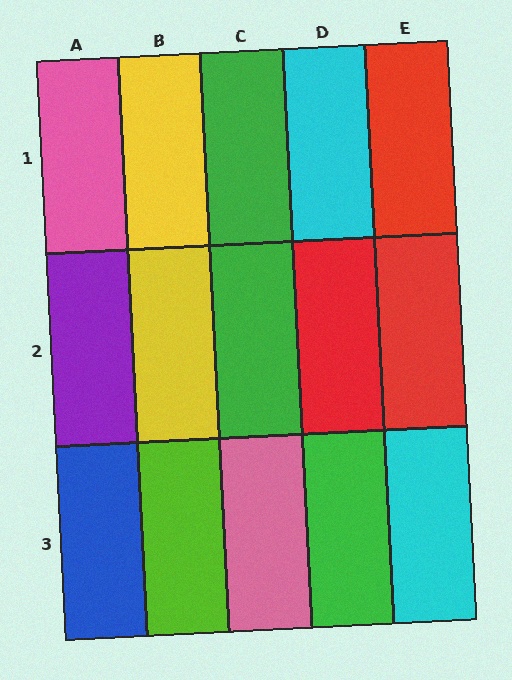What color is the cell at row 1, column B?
Yellow.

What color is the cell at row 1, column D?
Cyan.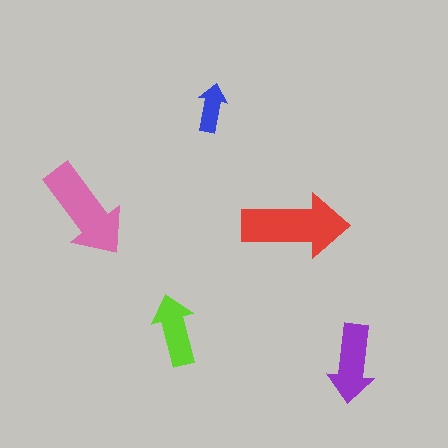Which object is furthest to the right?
The purple arrow is rightmost.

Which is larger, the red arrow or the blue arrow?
The red one.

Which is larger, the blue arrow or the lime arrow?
The lime one.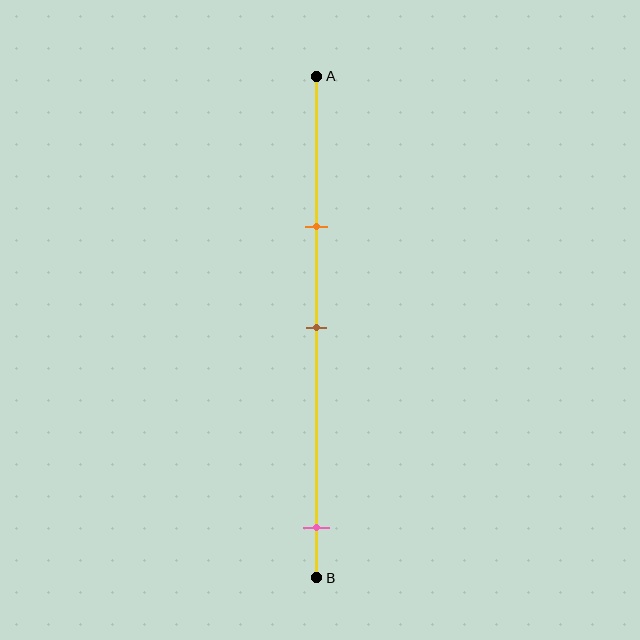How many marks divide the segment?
There are 3 marks dividing the segment.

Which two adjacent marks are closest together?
The orange and brown marks are the closest adjacent pair.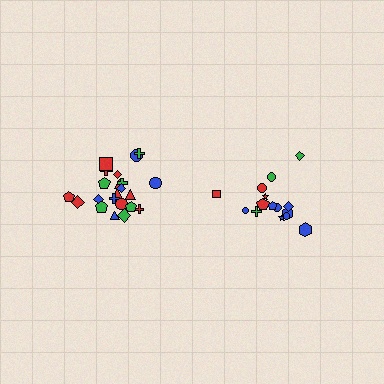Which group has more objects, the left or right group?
The left group.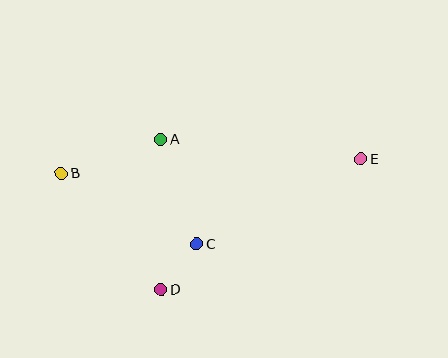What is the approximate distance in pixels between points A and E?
The distance between A and E is approximately 201 pixels.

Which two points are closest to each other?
Points C and D are closest to each other.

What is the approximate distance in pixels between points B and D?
The distance between B and D is approximately 153 pixels.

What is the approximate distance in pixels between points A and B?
The distance between A and B is approximately 105 pixels.